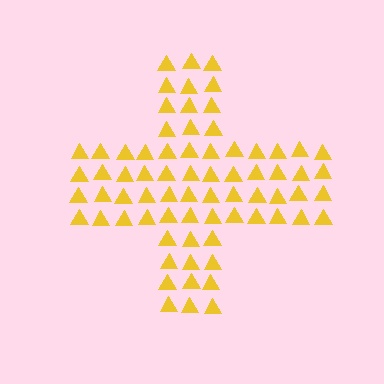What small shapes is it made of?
It is made of small triangles.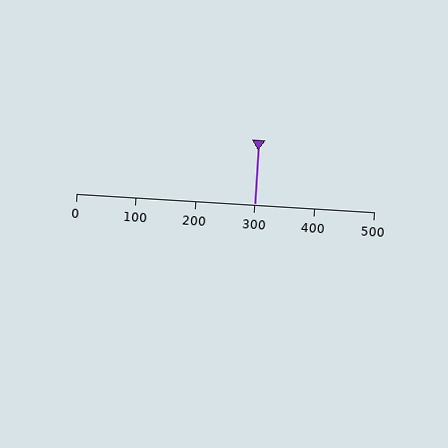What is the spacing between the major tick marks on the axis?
The major ticks are spaced 100 apart.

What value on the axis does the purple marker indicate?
The marker indicates approximately 300.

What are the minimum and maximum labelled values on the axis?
The axis runs from 0 to 500.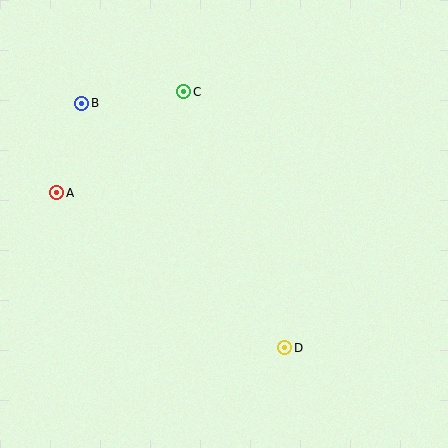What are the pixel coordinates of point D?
Point D is at (284, 348).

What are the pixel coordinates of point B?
Point B is at (82, 103).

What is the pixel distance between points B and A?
The distance between B and A is 93 pixels.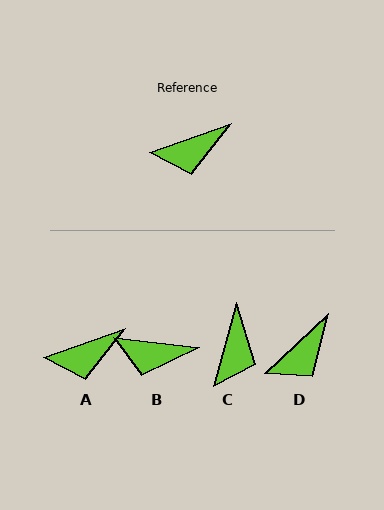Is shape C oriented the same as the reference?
No, it is off by about 55 degrees.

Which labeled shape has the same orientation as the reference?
A.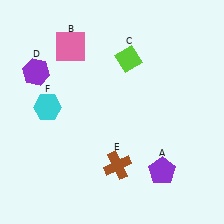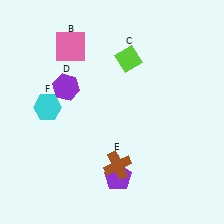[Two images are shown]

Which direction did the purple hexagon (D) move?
The purple hexagon (D) moved right.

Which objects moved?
The objects that moved are: the purple pentagon (A), the purple hexagon (D).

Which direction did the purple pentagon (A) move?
The purple pentagon (A) moved left.